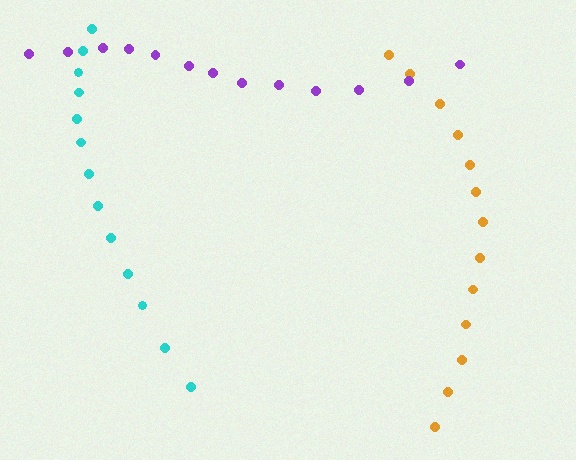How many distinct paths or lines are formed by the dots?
There are 3 distinct paths.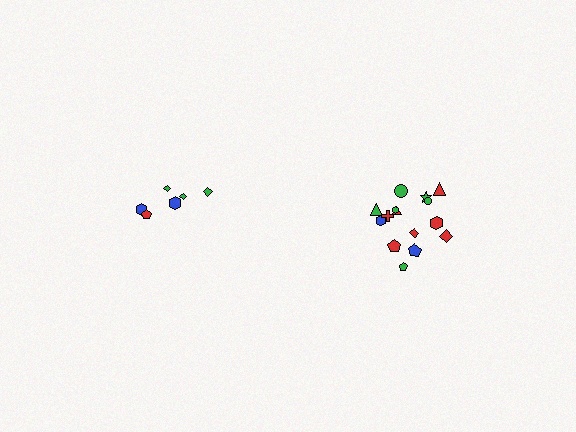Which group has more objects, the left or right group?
The right group.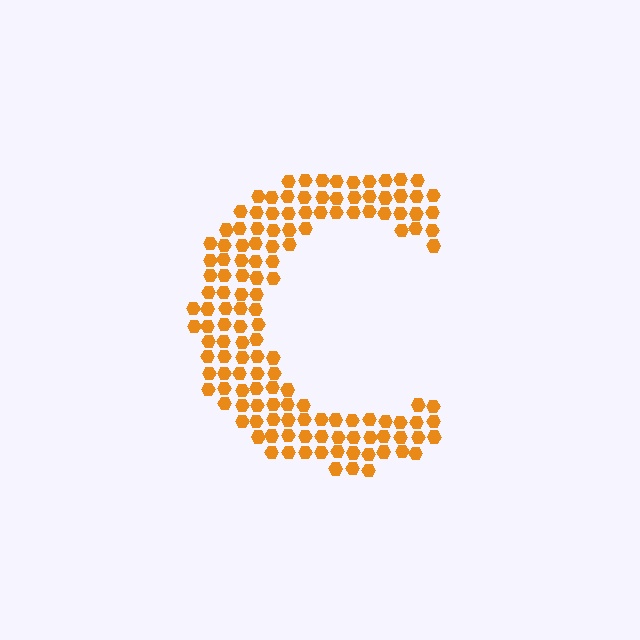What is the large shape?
The large shape is the letter C.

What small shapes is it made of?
It is made of small hexagons.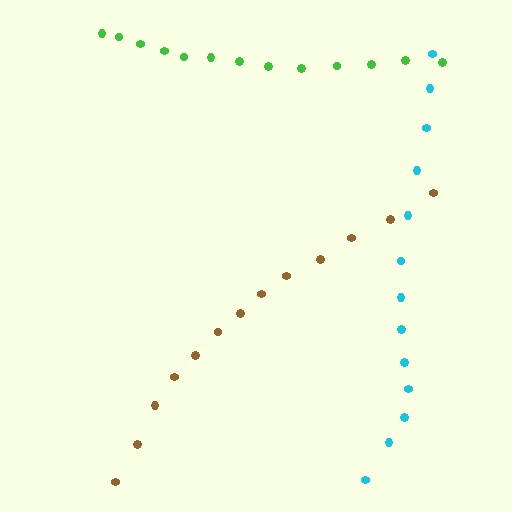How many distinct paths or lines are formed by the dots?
There are 3 distinct paths.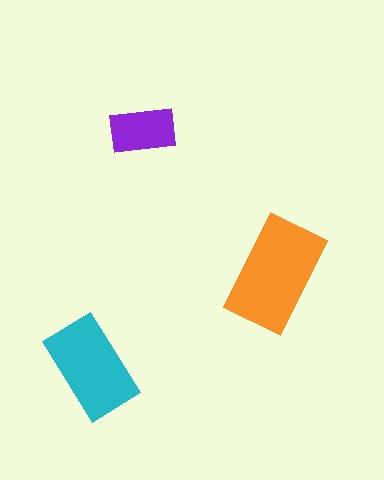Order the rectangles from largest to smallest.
the orange one, the cyan one, the purple one.